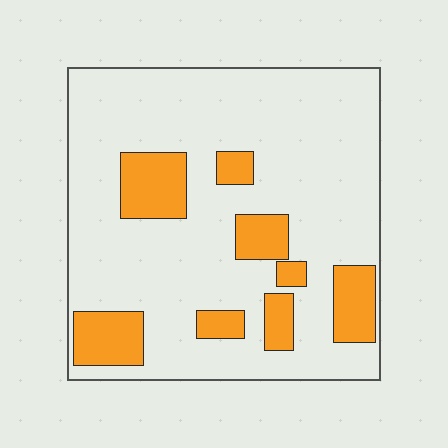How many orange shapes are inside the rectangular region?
8.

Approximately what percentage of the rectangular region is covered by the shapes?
Approximately 20%.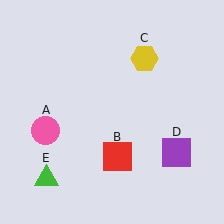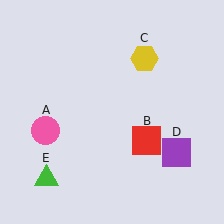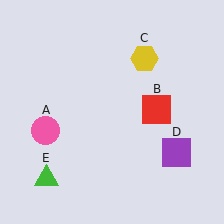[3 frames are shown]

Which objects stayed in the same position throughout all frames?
Pink circle (object A) and yellow hexagon (object C) and purple square (object D) and green triangle (object E) remained stationary.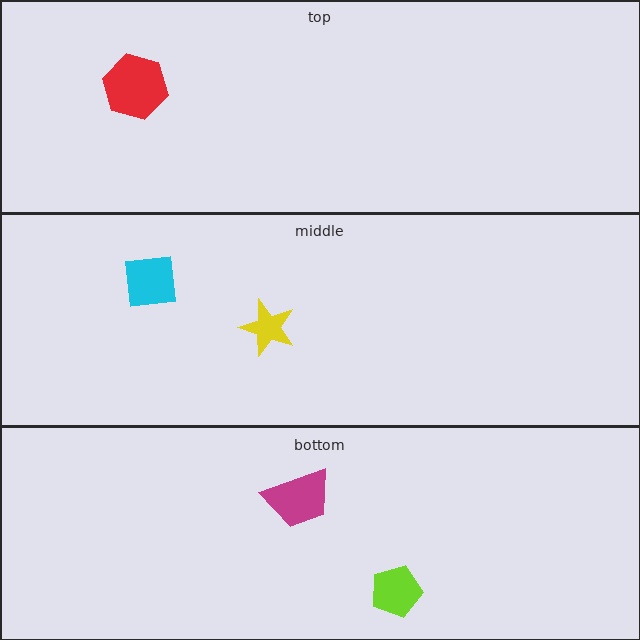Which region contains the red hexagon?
The top region.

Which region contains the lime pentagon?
The bottom region.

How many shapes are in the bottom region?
2.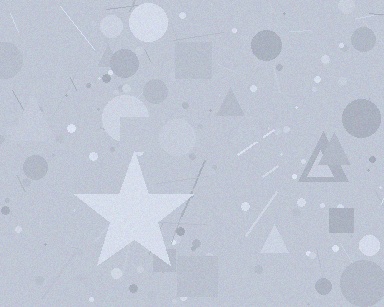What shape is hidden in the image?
A star is hidden in the image.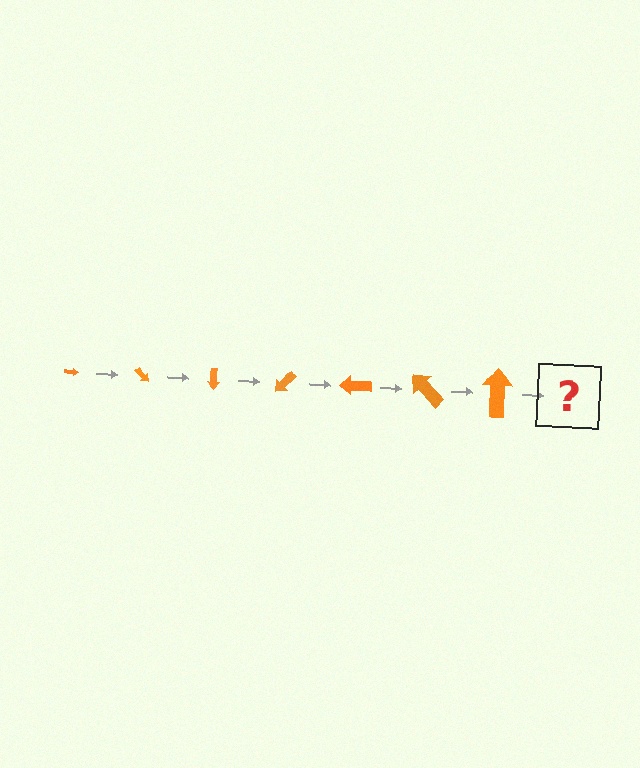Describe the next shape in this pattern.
It should be an arrow, larger than the previous one and rotated 315 degrees from the start.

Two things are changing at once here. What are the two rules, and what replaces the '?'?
The two rules are that the arrow grows larger each step and it rotates 45 degrees each step. The '?' should be an arrow, larger than the previous one and rotated 315 degrees from the start.